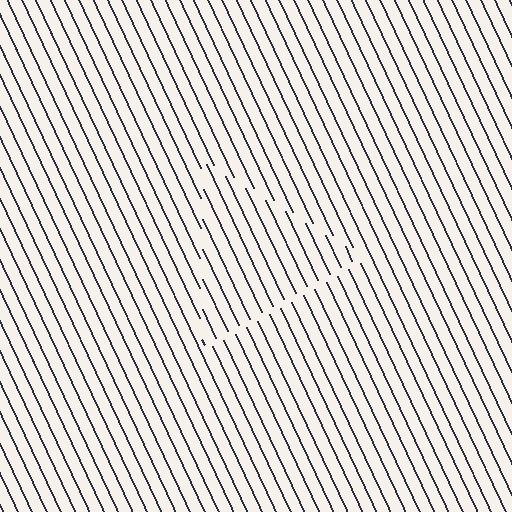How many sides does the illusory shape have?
3 sides — the line-ends trace a triangle.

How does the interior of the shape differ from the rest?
The interior of the shape contains the same grating, shifted by half a period — the contour is defined by the phase discontinuity where line-ends from the inner and outer gratings abut.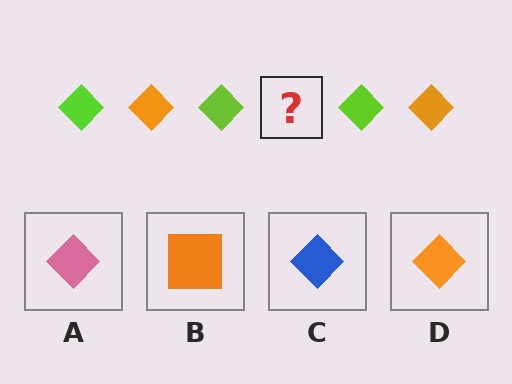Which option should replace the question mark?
Option D.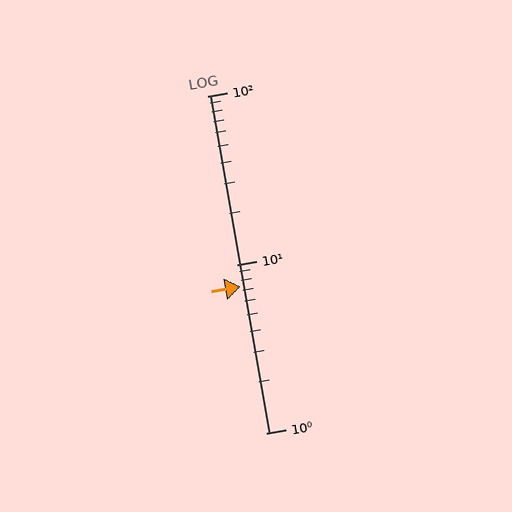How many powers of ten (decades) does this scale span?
The scale spans 2 decades, from 1 to 100.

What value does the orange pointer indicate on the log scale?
The pointer indicates approximately 7.4.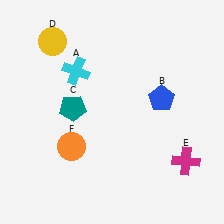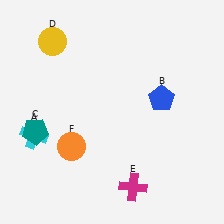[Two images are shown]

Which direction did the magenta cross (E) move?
The magenta cross (E) moved left.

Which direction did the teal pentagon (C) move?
The teal pentagon (C) moved left.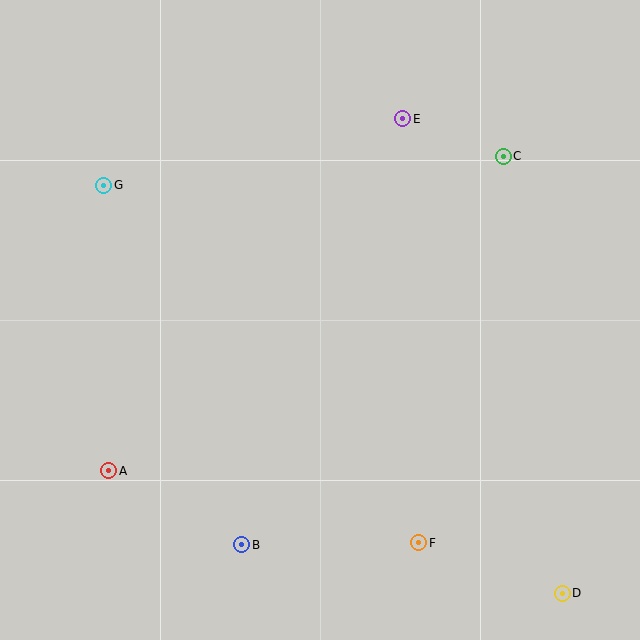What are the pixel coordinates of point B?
Point B is at (242, 545).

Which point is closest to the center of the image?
Point E at (403, 119) is closest to the center.